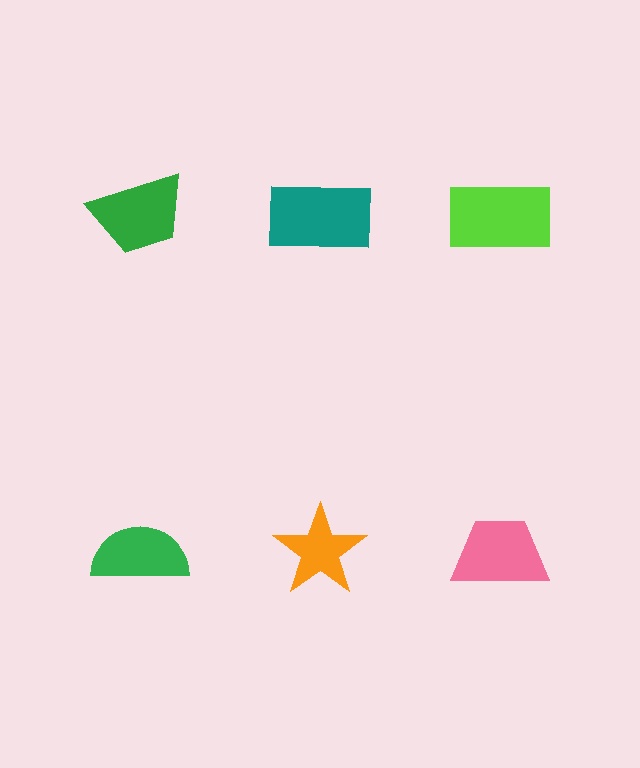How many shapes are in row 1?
3 shapes.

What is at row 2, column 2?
An orange star.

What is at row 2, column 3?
A pink trapezoid.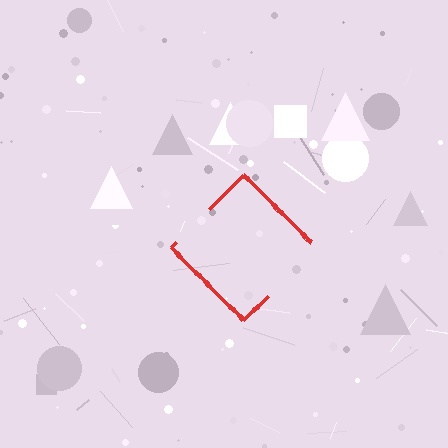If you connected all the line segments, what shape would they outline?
They would outline a diamond.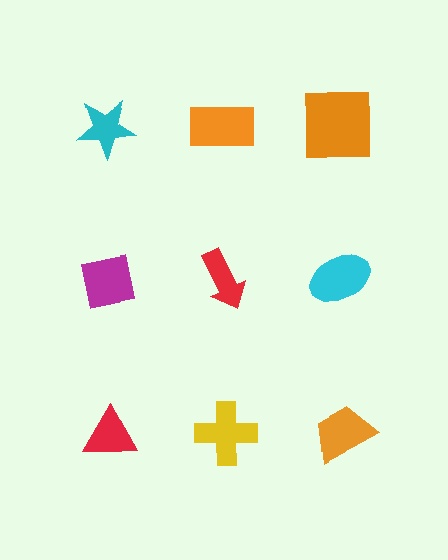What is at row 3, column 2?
A yellow cross.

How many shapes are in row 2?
3 shapes.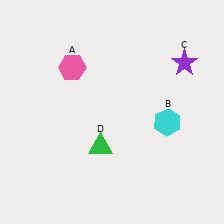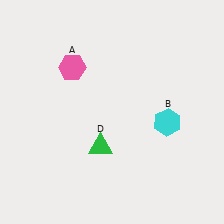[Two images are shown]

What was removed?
The purple star (C) was removed in Image 2.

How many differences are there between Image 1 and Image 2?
There is 1 difference between the two images.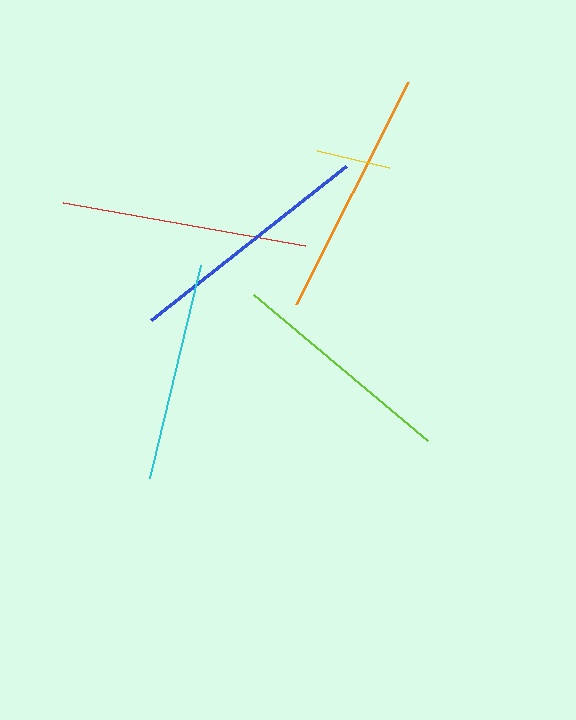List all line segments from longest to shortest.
From longest to shortest: orange, blue, red, lime, cyan, yellow.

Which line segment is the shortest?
The yellow line is the shortest at approximately 74 pixels.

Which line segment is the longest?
The orange line is the longest at approximately 249 pixels.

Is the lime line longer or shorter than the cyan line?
The lime line is longer than the cyan line.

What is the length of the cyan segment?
The cyan segment is approximately 219 pixels long.